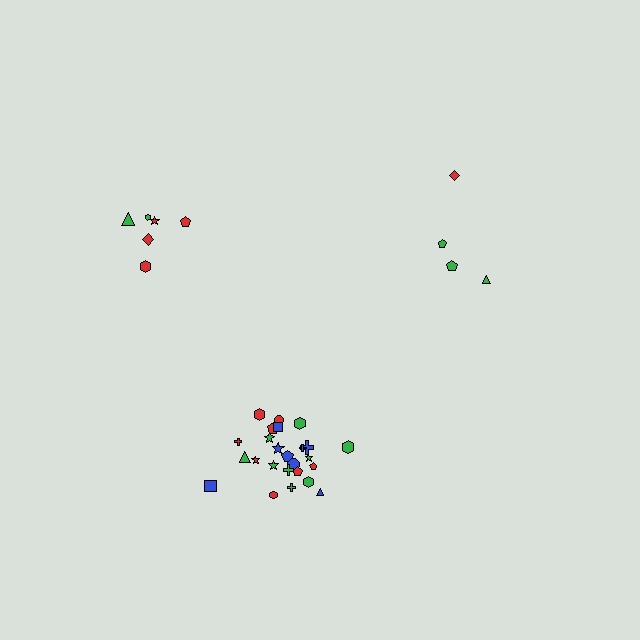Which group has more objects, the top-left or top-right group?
The top-left group.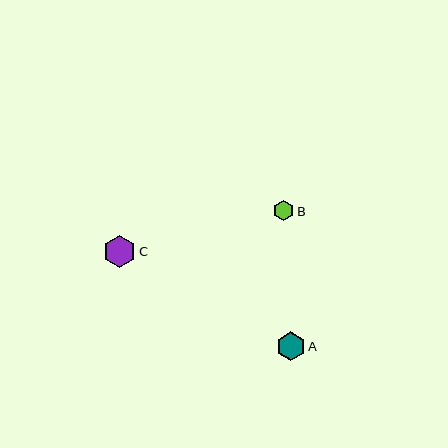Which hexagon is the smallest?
Hexagon B is the smallest with a size of approximately 21 pixels.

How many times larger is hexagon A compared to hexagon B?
Hexagon A is approximately 1.4 times the size of hexagon B.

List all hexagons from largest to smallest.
From largest to smallest: C, A, B.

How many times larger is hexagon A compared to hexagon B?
Hexagon A is approximately 1.4 times the size of hexagon B.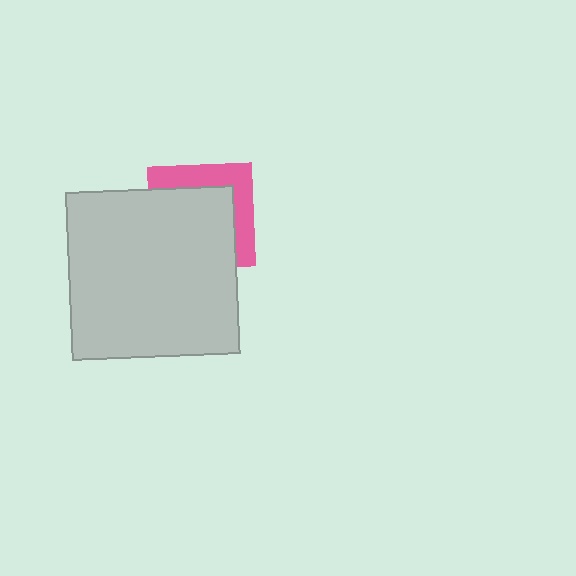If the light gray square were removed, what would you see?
You would see the complete pink square.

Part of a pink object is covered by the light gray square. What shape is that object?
It is a square.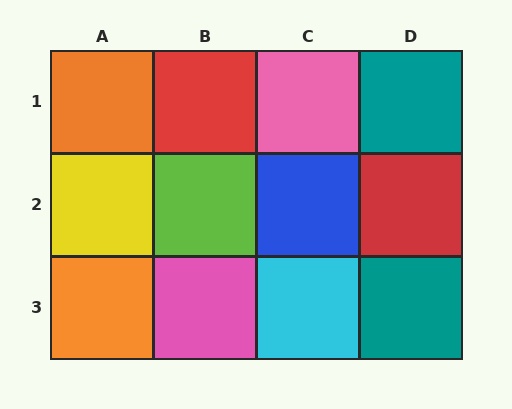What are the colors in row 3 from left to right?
Orange, pink, cyan, teal.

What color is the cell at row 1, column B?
Red.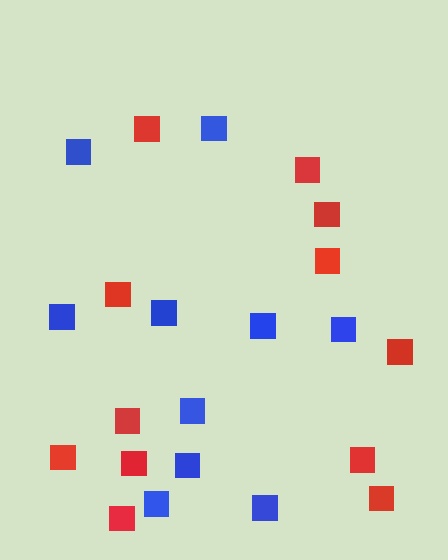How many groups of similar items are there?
There are 2 groups: one group of blue squares (10) and one group of red squares (12).